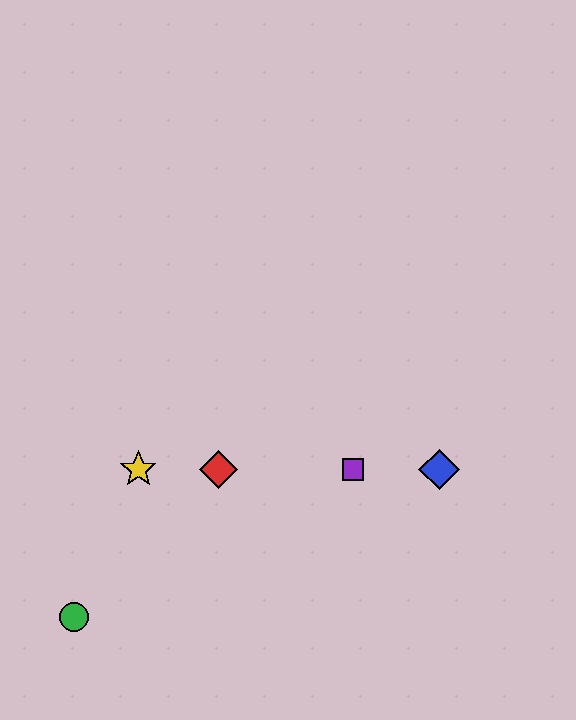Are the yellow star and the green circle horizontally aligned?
No, the yellow star is at y≈469 and the green circle is at y≈617.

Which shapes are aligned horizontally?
The red diamond, the blue diamond, the yellow star, the purple square are aligned horizontally.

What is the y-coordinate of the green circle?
The green circle is at y≈617.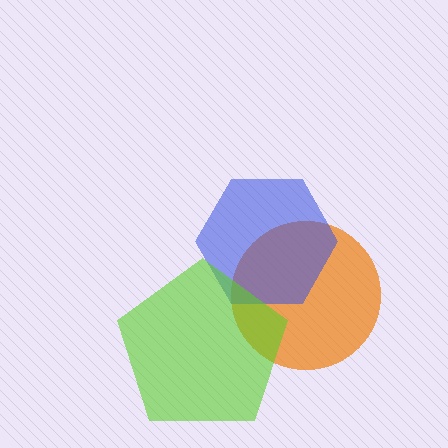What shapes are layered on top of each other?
The layered shapes are: an orange circle, a blue hexagon, a lime pentagon.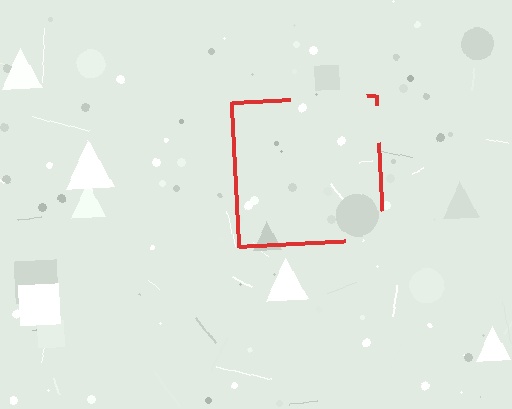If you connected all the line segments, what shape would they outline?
They would outline a square.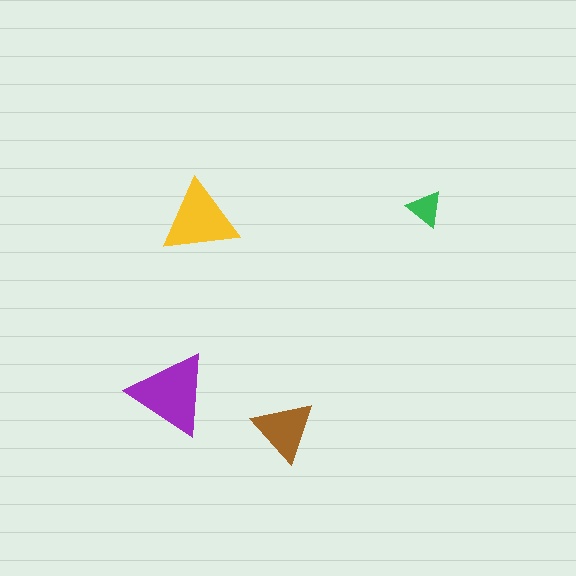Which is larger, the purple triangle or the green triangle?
The purple one.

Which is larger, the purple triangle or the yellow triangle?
The purple one.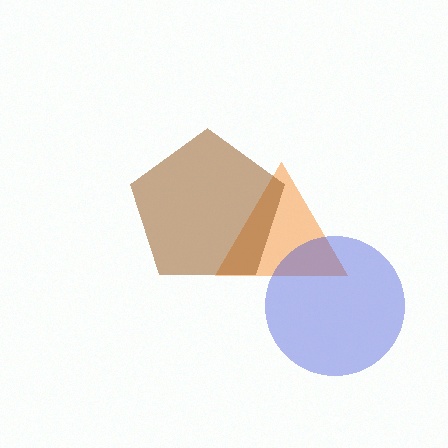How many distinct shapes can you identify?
There are 3 distinct shapes: an orange triangle, a brown pentagon, a blue circle.